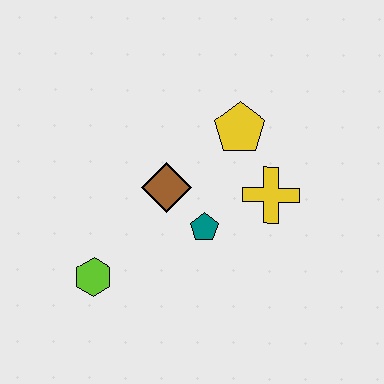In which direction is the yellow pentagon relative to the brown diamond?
The yellow pentagon is to the right of the brown diamond.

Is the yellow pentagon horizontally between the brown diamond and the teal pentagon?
No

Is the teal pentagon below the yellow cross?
Yes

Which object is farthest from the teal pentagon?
The lime hexagon is farthest from the teal pentagon.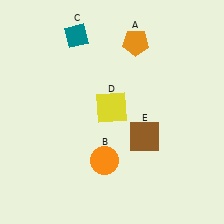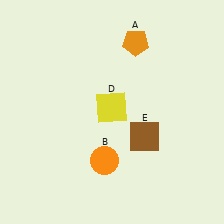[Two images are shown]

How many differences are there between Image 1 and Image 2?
There is 1 difference between the two images.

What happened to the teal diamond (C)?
The teal diamond (C) was removed in Image 2. It was in the top-left area of Image 1.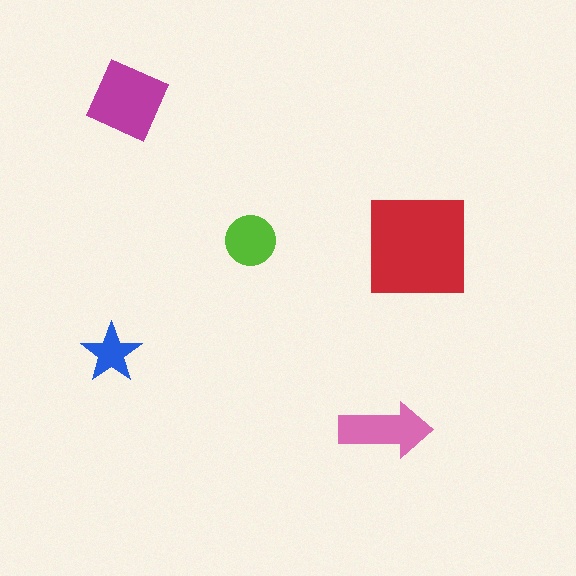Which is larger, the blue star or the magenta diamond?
The magenta diamond.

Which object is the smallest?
The blue star.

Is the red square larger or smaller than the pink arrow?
Larger.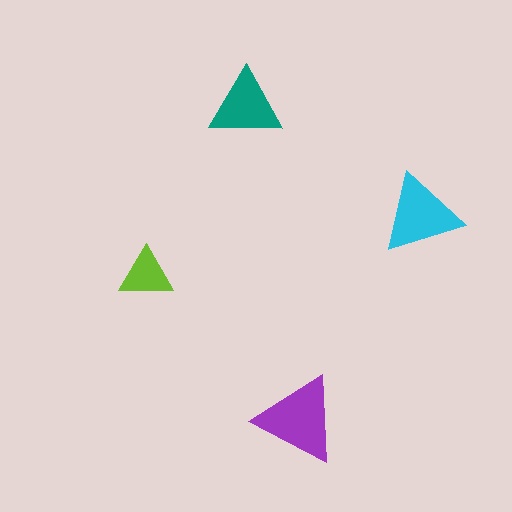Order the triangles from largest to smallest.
the purple one, the cyan one, the teal one, the lime one.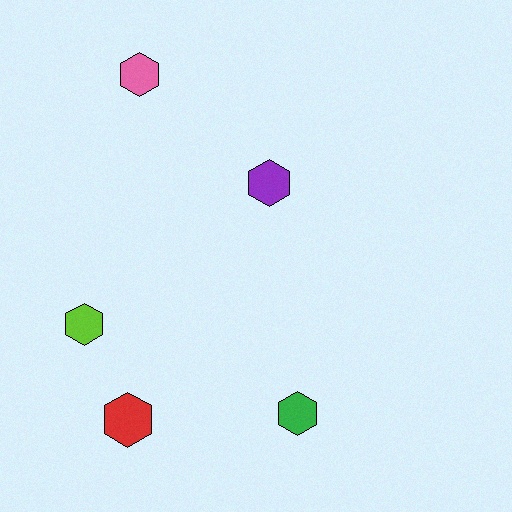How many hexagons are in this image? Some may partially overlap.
There are 5 hexagons.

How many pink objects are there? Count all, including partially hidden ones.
There is 1 pink object.